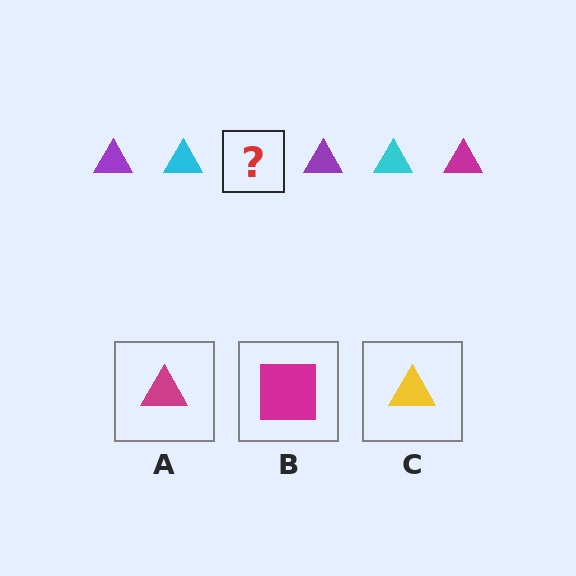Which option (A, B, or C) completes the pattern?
A.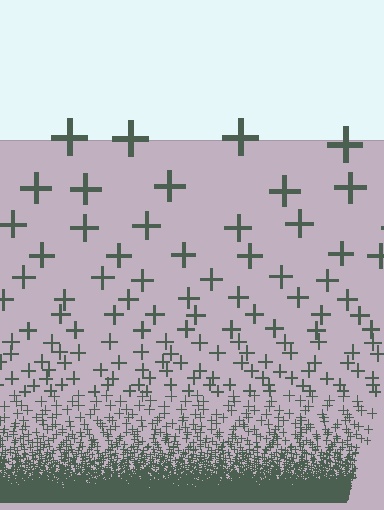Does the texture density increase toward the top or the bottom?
Density increases toward the bottom.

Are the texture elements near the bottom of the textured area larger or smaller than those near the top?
Smaller. The gradient is inverted — elements near the bottom are smaller and denser.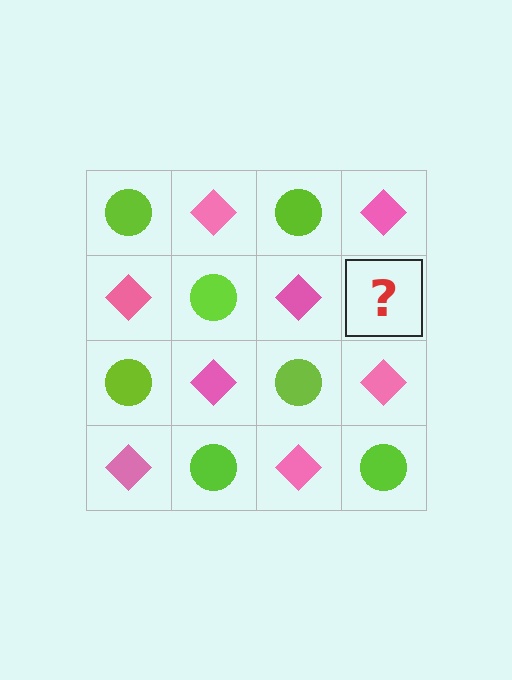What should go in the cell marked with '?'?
The missing cell should contain a lime circle.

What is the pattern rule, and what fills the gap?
The rule is that it alternates lime circle and pink diamond in a checkerboard pattern. The gap should be filled with a lime circle.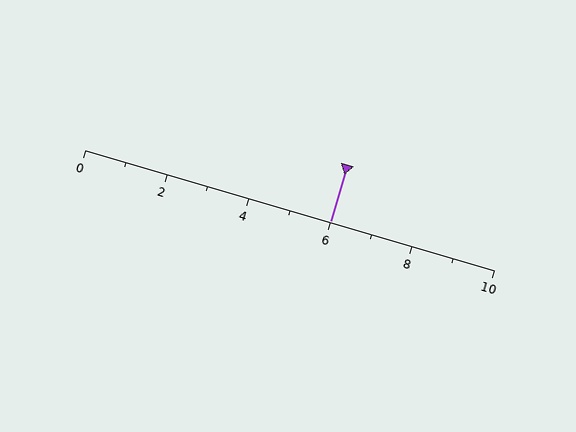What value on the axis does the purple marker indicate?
The marker indicates approximately 6.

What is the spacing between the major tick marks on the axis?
The major ticks are spaced 2 apart.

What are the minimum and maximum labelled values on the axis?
The axis runs from 0 to 10.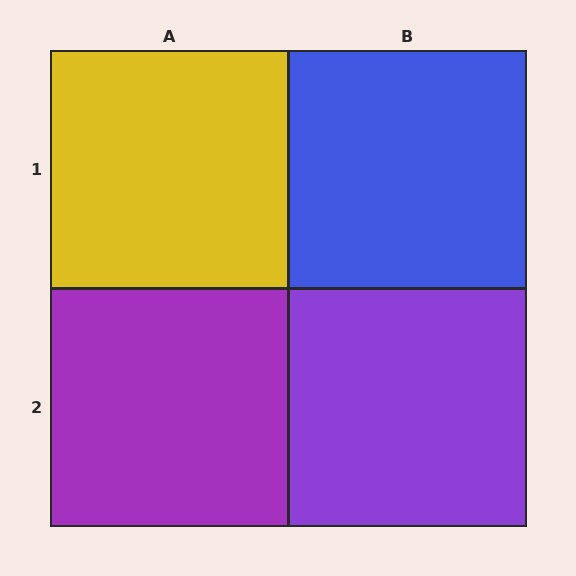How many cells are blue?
1 cell is blue.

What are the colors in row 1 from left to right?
Yellow, blue.